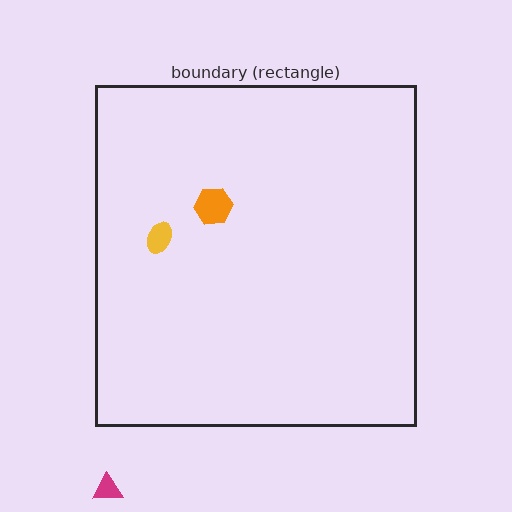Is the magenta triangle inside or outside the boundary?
Outside.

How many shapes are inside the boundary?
2 inside, 1 outside.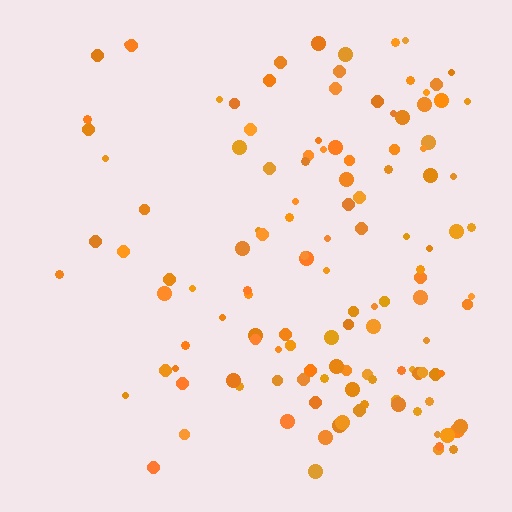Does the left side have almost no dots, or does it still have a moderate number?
Still a moderate number, just noticeably fewer than the right.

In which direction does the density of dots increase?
From left to right, with the right side densest.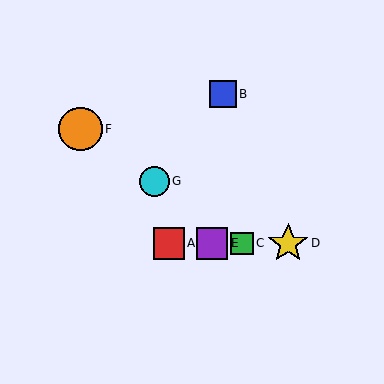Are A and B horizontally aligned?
No, A is at y≈243 and B is at y≈94.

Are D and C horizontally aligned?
Yes, both are at y≈243.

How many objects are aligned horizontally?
4 objects (A, C, D, E) are aligned horizontally.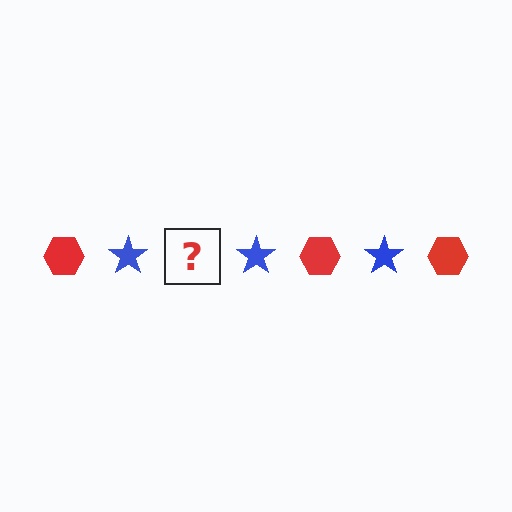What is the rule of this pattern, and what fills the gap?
The rule is that the pattern alternates between red hexagon and blue star. The gap should be filled with a red hexagon.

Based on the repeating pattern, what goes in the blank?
The blank should be a red hexagon.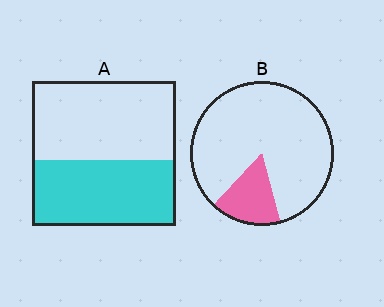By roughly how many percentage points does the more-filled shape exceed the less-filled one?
By roughly 30 percentage points (A over B).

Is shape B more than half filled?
No.